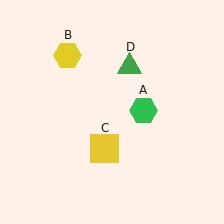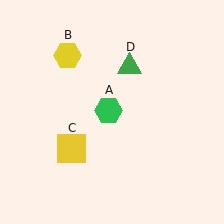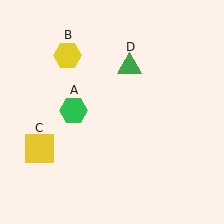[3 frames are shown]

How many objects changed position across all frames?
2 objects changed position: green hexagon (object A), yellow square (object C).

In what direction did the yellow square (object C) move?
The yellow square (object C) moved left.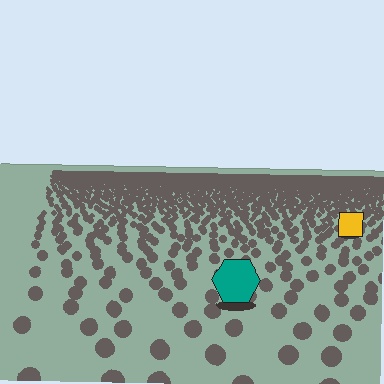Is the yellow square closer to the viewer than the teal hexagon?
No. The teal hexagon is closer — you can tell from the texture gradient: the ground texture is coarser near it.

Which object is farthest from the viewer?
The yellow square is farthest from the viewer. It appears smaller and the ground texture around it is denser.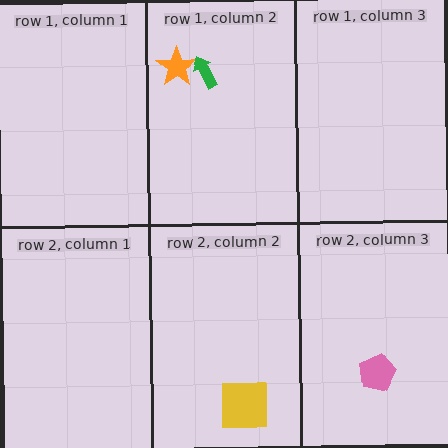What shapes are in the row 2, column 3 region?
The pink pentagon.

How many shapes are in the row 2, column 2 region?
1.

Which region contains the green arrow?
The row 1, column 2 region.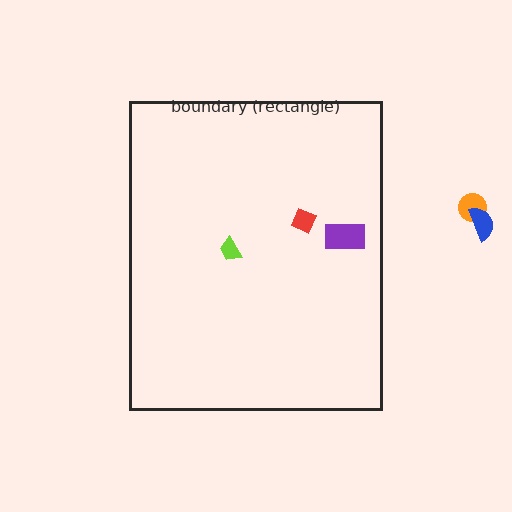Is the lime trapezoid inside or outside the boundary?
Inside.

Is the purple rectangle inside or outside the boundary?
Inside.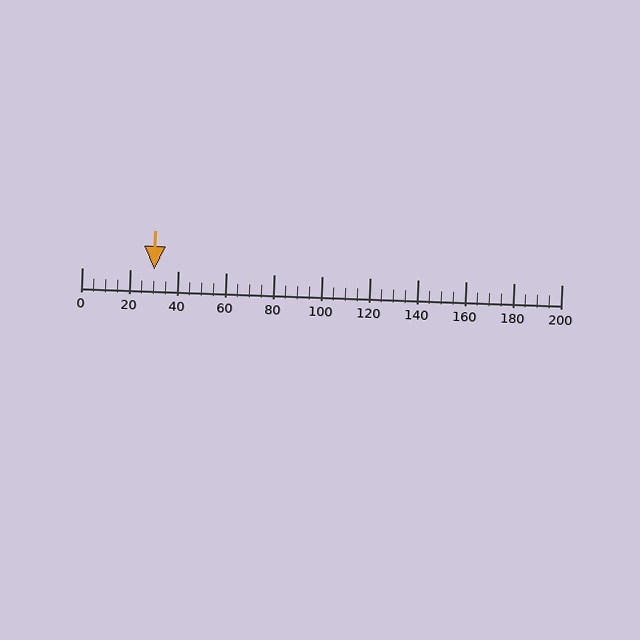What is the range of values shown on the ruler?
The ruler shows values from 0 to 200.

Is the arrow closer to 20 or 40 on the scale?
The arrow is closer to 40.